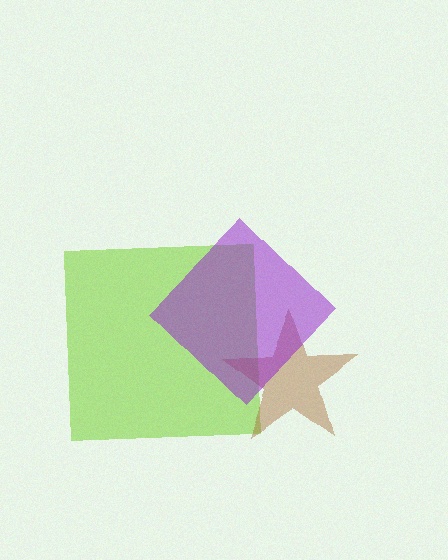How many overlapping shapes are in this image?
There are 3 overlapping shapes in the image.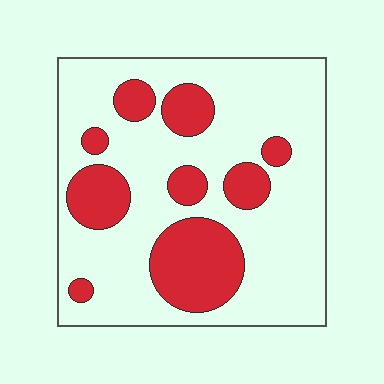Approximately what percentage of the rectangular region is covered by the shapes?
Approximately 25%.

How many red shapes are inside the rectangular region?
9.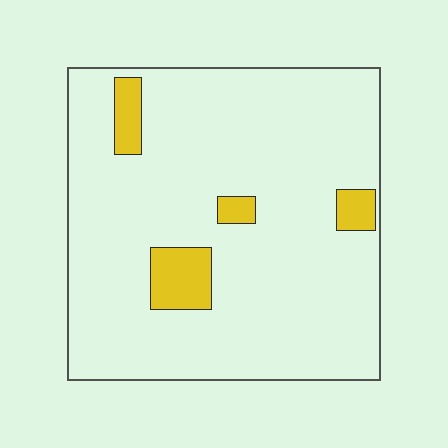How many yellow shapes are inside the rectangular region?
4.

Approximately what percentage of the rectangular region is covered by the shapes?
Approximately 10%.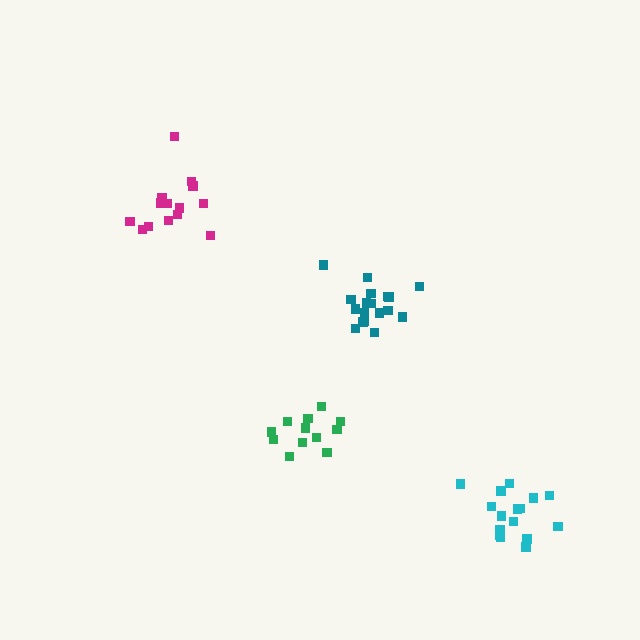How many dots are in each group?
Group 1: 14 dots, Group 2: 12 dots, Group 3: 18 dots, Group 4: 16 dots (60 total).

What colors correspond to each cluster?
The clusters are colored: magenta, green, teal, cyan.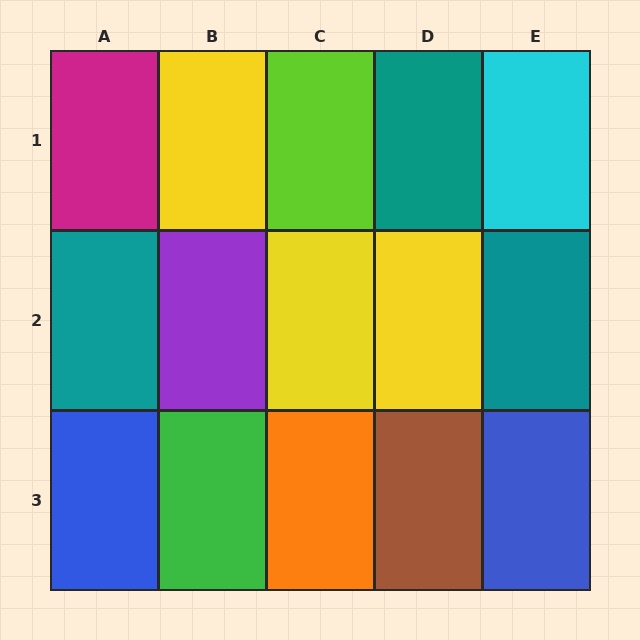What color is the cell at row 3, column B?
Green.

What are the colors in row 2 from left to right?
Teal, purple, yellow, yellow, teal.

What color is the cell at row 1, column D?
Teal.